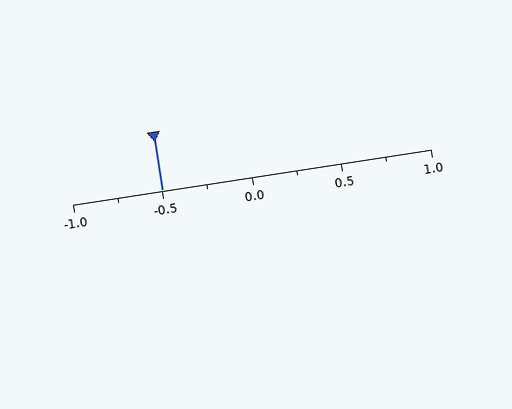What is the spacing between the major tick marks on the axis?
The major ticks are spaced 0.5 apart.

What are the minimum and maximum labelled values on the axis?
The axis runs from -1.0 to 1.0.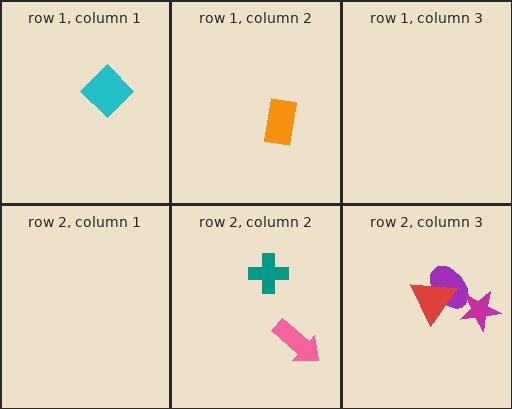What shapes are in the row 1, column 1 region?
The cyan diamond.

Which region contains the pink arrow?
The row 2, column 2 region.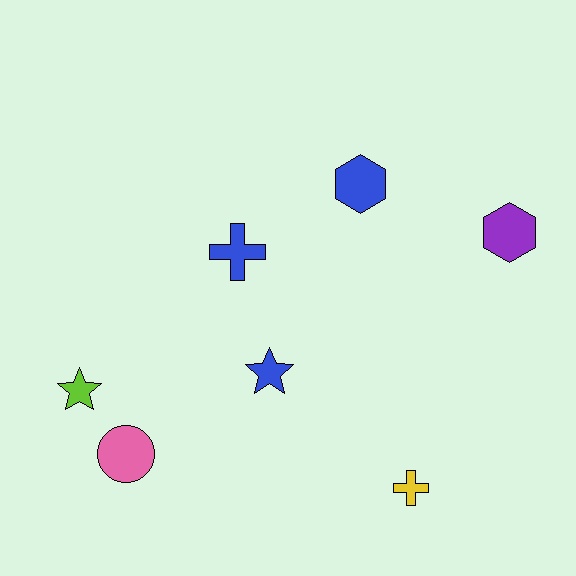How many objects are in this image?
There are 7 objects.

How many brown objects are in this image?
There are no brown objects.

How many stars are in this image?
There are 2 stars.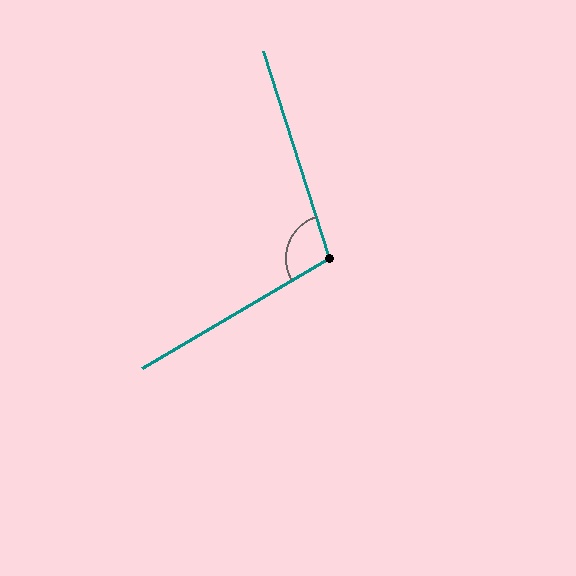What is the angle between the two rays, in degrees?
Approximately 103 degrees.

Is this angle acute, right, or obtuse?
It is obtuse.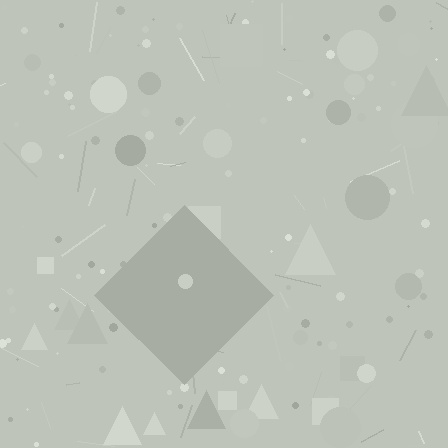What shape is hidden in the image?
A diamond is hidden in the image.